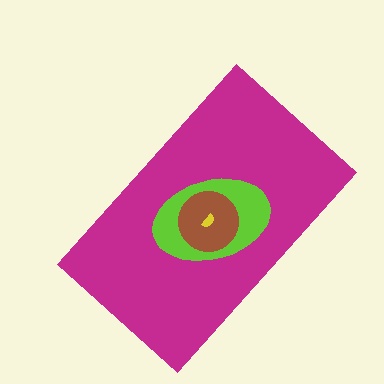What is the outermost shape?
The magenta rectangle.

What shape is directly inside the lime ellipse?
The brown circle.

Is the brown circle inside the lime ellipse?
Yes.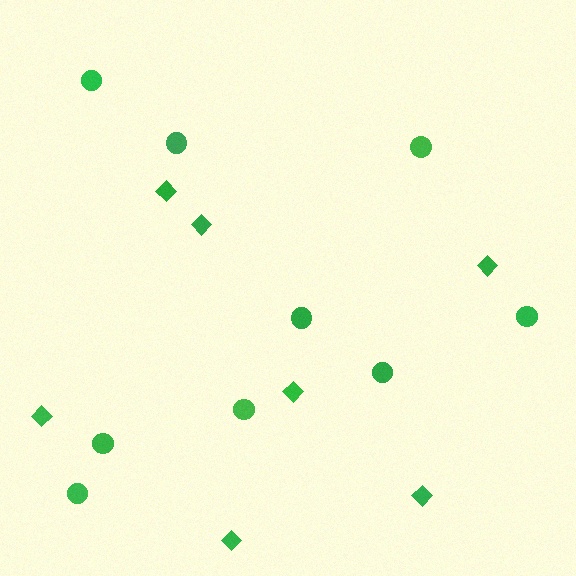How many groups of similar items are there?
There are 2 groups: one group of diamonds (7) and one group of circles (9).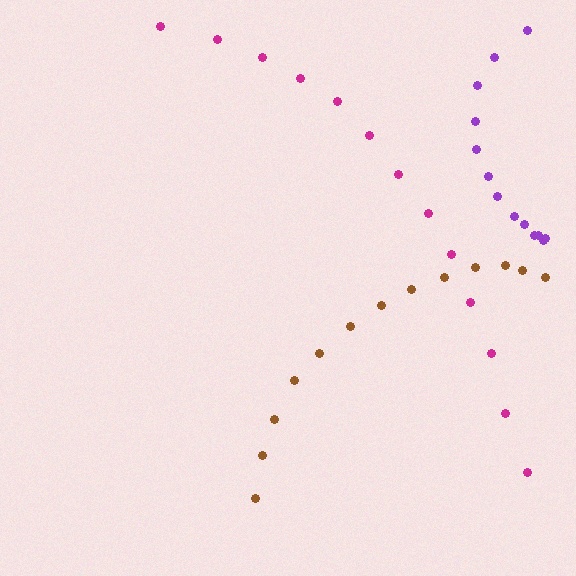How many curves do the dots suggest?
There are 3 distinct paths.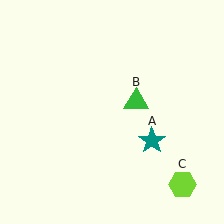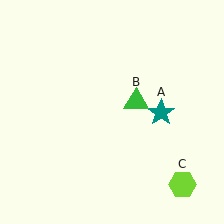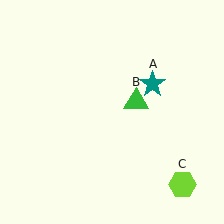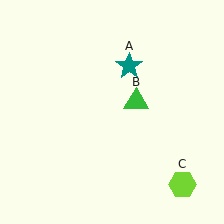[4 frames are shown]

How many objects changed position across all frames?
1 object changed position: teal star (object A).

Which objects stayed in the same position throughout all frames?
Green triangle (object B) and lime hexagon (object C) remained stationary.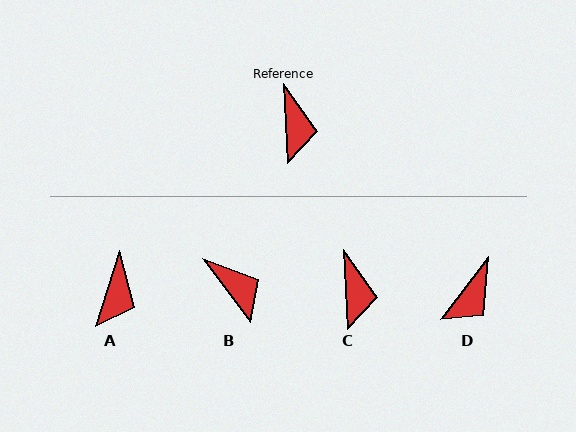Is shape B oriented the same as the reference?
No, it is off by about 34 degrees.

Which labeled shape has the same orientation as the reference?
C.